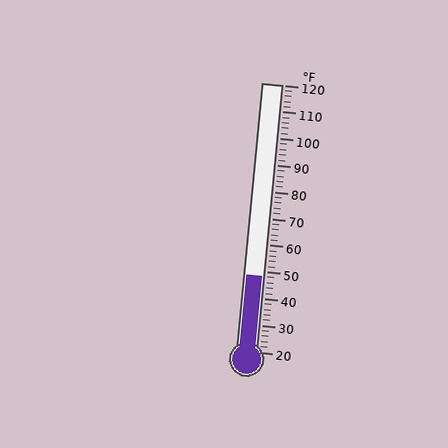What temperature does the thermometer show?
The thermometer shows approximately 48°F.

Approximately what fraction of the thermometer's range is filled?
The thermometer is filled to approximately 30% of its range.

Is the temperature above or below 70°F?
The temperature is below 70°F.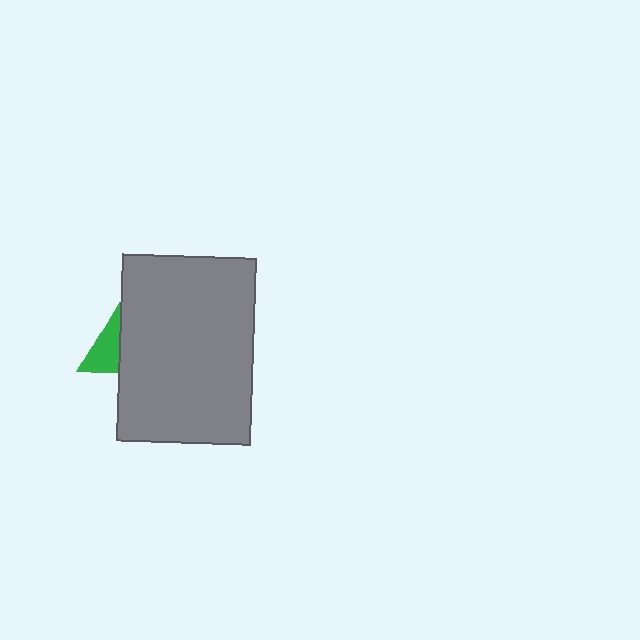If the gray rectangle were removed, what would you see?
You would see the complete green triangle.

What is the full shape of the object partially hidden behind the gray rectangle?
The partially hidden object is a green triangle.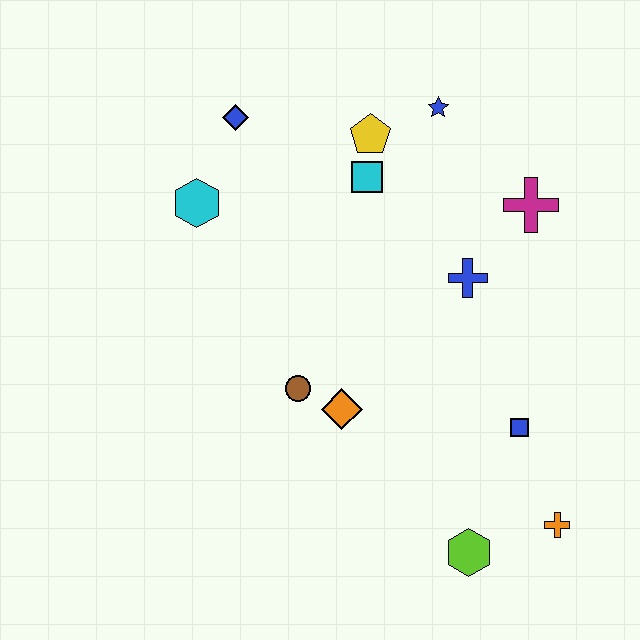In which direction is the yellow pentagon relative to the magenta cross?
The yellow pentagon is to the left of the magenta cross.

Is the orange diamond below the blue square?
No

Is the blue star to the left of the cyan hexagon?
No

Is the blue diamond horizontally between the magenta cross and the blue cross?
No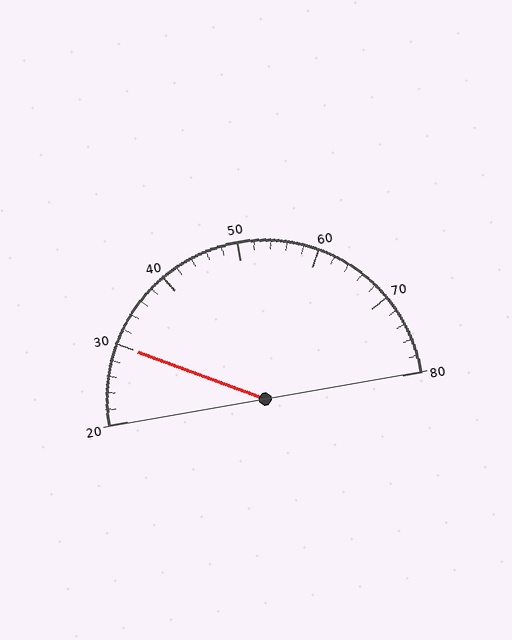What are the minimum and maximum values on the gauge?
The gauge ranges from 20 to 80.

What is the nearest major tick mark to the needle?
The nearest major tick mark is 30.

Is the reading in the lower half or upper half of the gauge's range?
The reading is in the lower half of the range (20 to 80).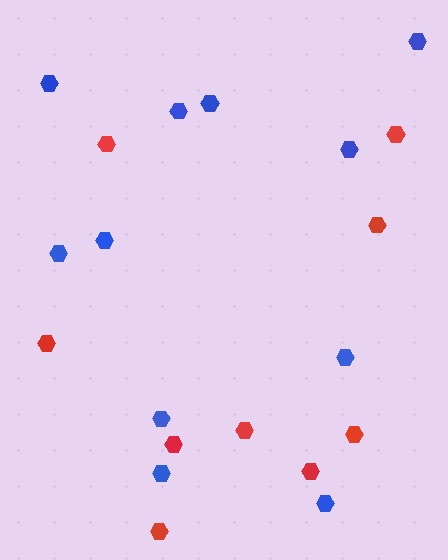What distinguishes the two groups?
There are 2 groups: one group of blue hexagons (11) and one group of red hexagons (9).